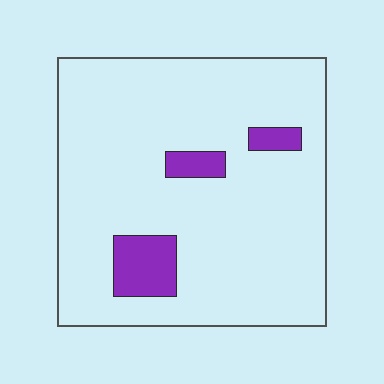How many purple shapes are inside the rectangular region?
3.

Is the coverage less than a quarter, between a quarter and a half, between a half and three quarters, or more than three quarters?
Less than a quarter.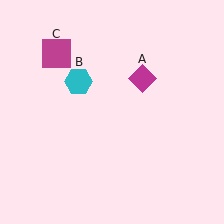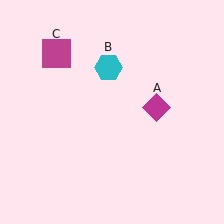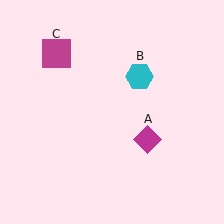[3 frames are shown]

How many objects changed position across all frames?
2 objects changed position: magenta diamond (object A), cyan hexagon (object B).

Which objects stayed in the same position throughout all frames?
Magenta square (object C) remained stationary.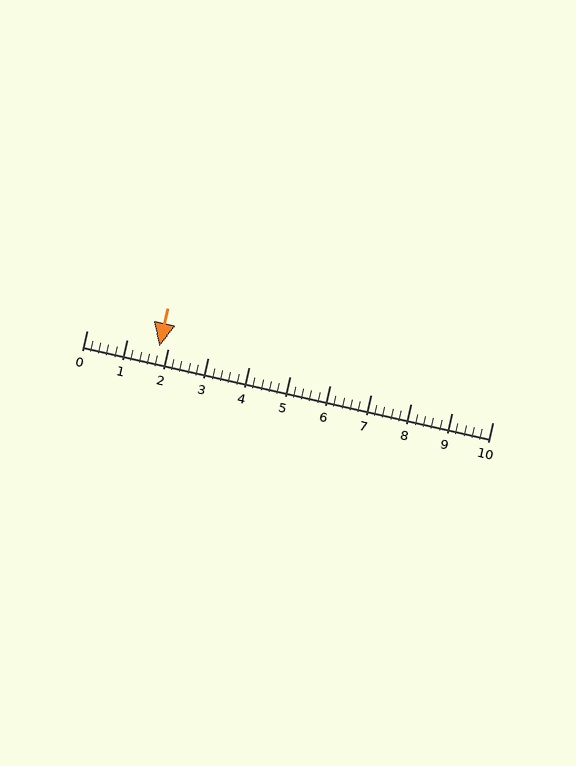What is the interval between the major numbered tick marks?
The major tick marks are spaced 1 units apart.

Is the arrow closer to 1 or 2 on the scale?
The arrow is closer to 2.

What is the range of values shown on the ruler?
The ruler shows values from 0 to 10.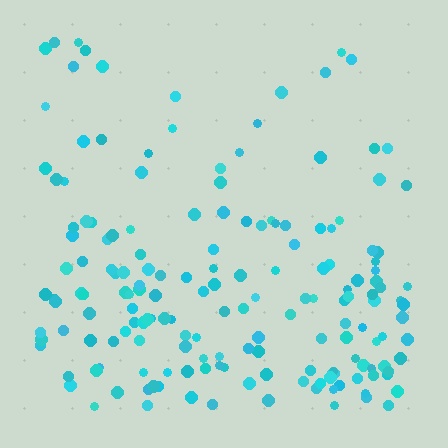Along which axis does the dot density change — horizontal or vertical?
Vertical.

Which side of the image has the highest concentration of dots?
The bottom.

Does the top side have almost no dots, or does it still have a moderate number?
Still a moderate number, just noticeably fewer than the bottom.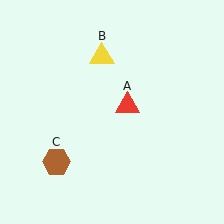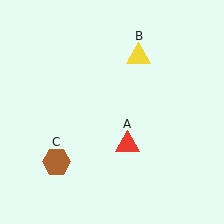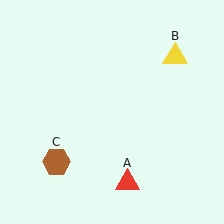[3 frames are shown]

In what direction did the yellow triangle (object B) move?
The yellow triangle (object B) moved right.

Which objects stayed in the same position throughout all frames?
Brown hexagon (object C) remained stationary.